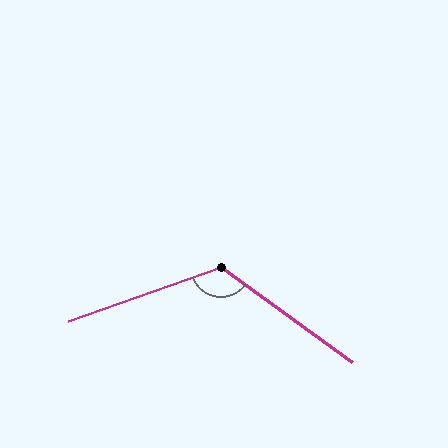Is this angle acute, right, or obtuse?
It is obtuse.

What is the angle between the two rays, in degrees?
Approximately 125 degrees.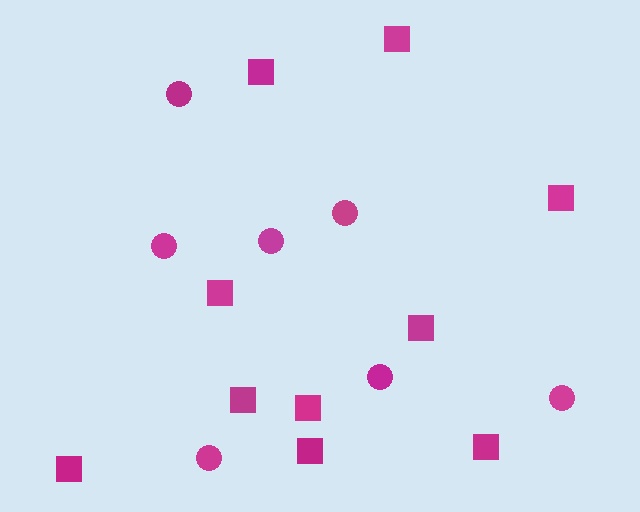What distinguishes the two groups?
There are 2 groups: one group of squares (10) and one group of circles (7).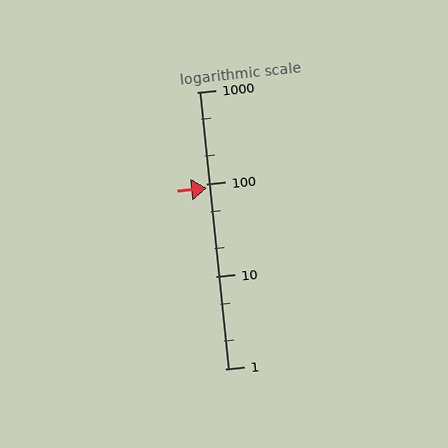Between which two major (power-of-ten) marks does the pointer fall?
The pointer is between 10 and 100.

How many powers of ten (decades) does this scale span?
The scale spans 3 decades, from 1 to 1000.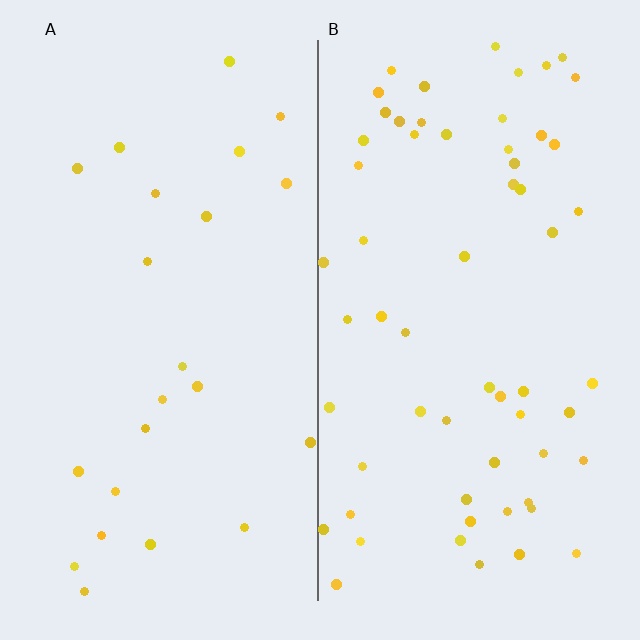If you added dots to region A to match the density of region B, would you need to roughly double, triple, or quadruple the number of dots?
Approximately triple.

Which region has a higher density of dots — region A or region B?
B (the right).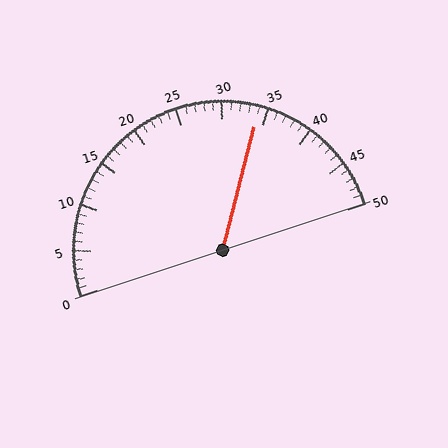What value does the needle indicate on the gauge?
The needle indicates approximately 34.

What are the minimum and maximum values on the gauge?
The gauge ranges from 0 to 50.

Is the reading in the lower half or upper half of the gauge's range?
The reading is in the upper half of the range (0 to 50).